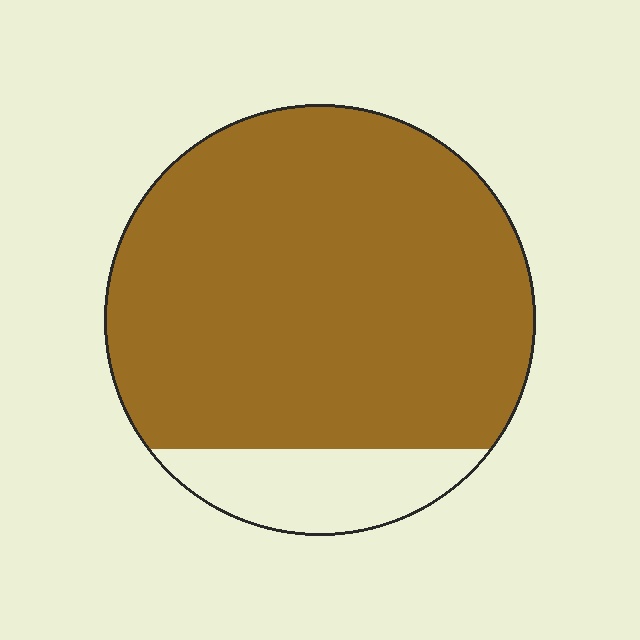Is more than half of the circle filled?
Yes.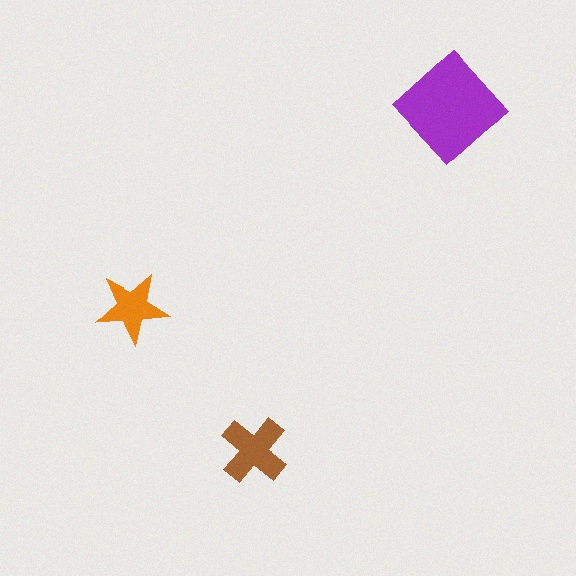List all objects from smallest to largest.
The orange star, the brown cross, the purple diamond.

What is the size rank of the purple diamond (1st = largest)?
1st.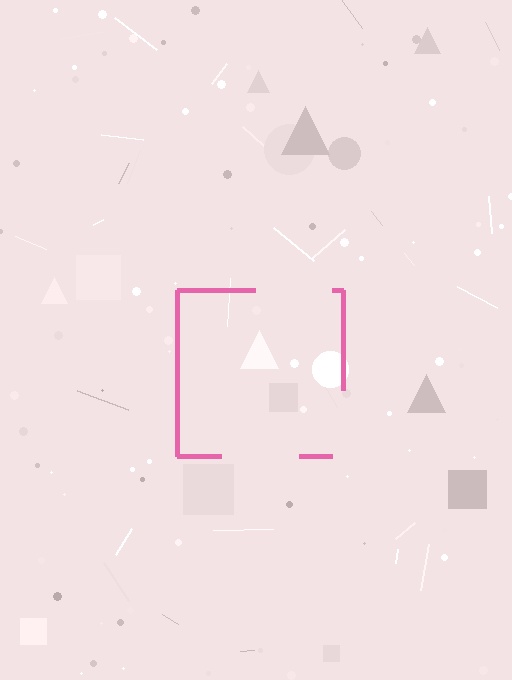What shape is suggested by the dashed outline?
The dashed outline suggests a square.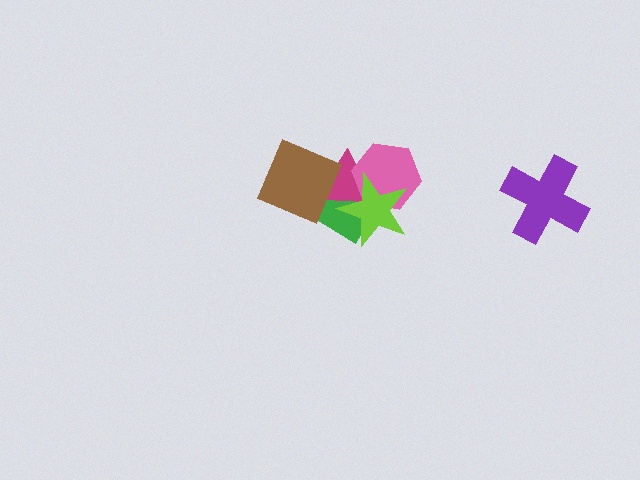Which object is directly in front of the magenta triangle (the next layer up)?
The pink hexagon is directly in front of the magenta triangle.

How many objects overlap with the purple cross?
0 objects overlap with the purple cross.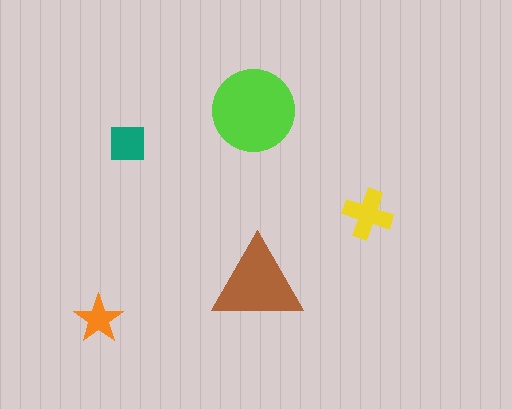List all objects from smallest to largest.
The orange star, the teal square, the yellow cross, the brown triangle, the lime circle.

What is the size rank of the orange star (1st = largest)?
5th.